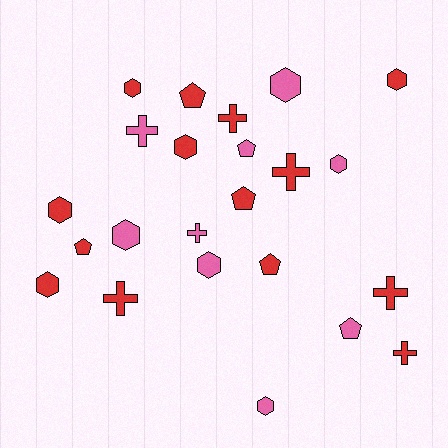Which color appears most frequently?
Red, with 14 objects.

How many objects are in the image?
There are 23 objects.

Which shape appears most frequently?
Hexagon, with 10 objects.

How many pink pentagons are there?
There are 2 pink pentagons.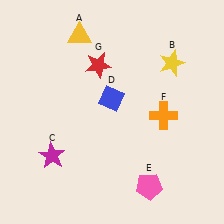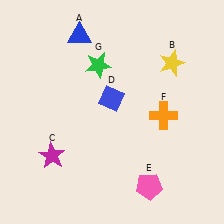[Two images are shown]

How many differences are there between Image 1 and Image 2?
There are 2 differences between the two images.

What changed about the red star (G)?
In Image 1, G is red. In Image 2, it changed to green.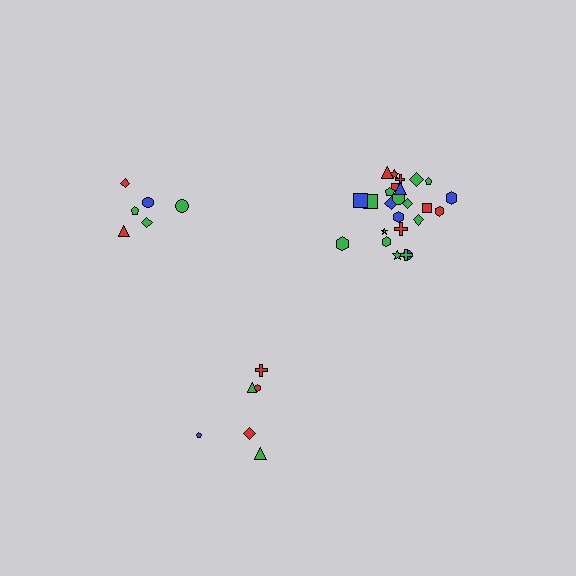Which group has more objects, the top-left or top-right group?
The top-right group.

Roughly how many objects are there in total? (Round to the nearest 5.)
Roughly 35 objects in total.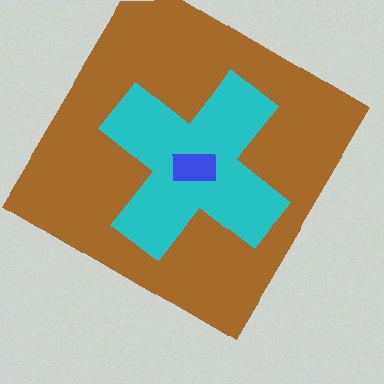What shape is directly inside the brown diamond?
The cyan cross.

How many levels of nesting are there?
3.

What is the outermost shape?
The brown diamond.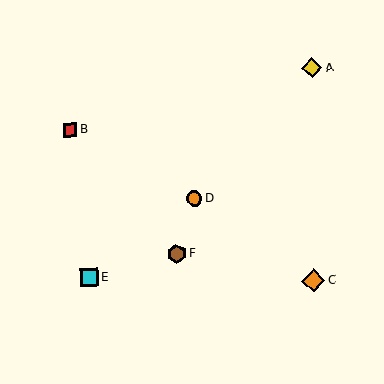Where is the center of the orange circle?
The center of the orange circle is at (194, 199).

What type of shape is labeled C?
Shape C is an orange diamond.